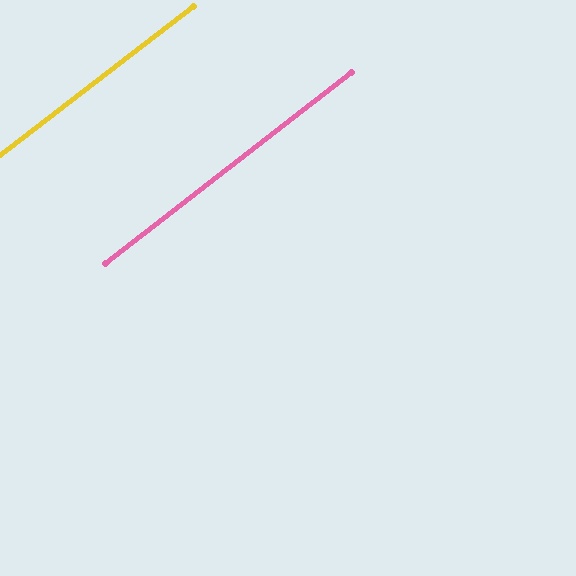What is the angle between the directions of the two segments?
Approximately 0 degrees.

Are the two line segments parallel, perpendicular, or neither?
Parallel — their directions differ by only 0.4°.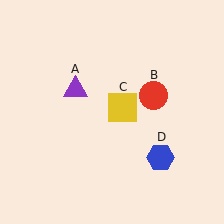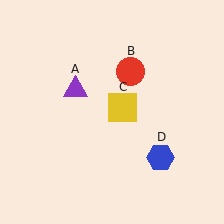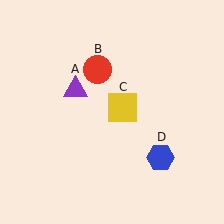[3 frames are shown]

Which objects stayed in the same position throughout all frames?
Purple triangle (object A) and yellow square (object C) and blue hexagon (object D) remained stationary.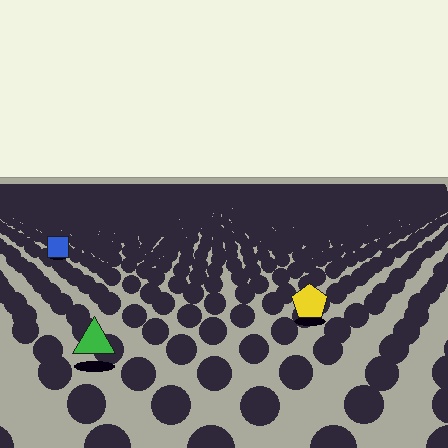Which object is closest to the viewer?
The green triangle is closest. The texture marks near it are larger and more spread out.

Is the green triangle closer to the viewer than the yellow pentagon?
Yes. The green triangle is closer — you can tell from the texture gradient: the ground texture is coarser near it.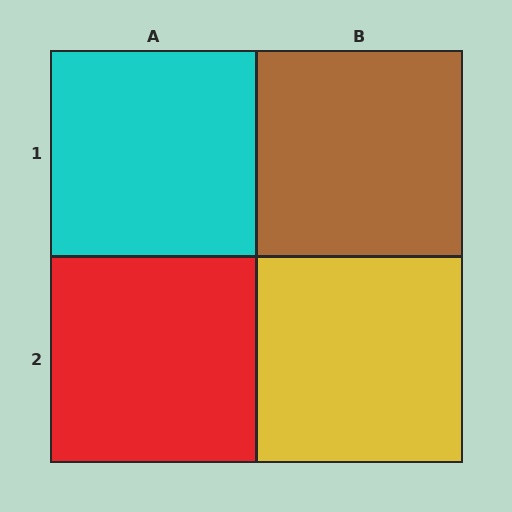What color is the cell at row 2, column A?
Red.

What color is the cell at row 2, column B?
Yellow.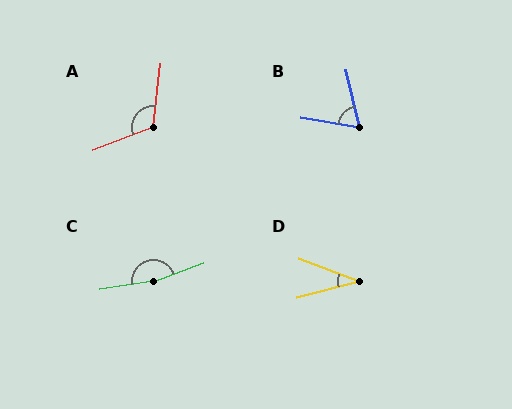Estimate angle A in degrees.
Approximately 118 degrees.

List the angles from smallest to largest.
D (35°), B (67°), A (118°), C (167°).